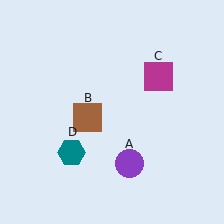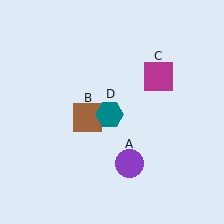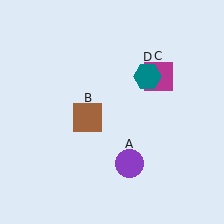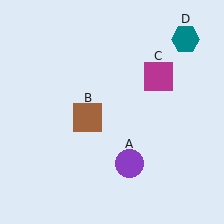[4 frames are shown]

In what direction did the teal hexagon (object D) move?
The teal hexagon (object D) moved up and to the right.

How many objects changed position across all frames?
1 object changed position: teal hexagon (object D).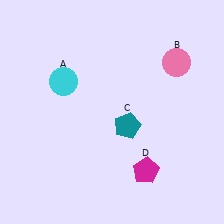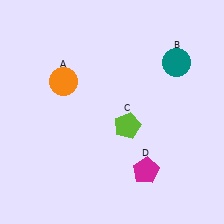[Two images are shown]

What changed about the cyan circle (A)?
In Image 1, A is cyan. In Image 2, it changed to orange.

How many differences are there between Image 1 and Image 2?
There are 3 differences between the two images.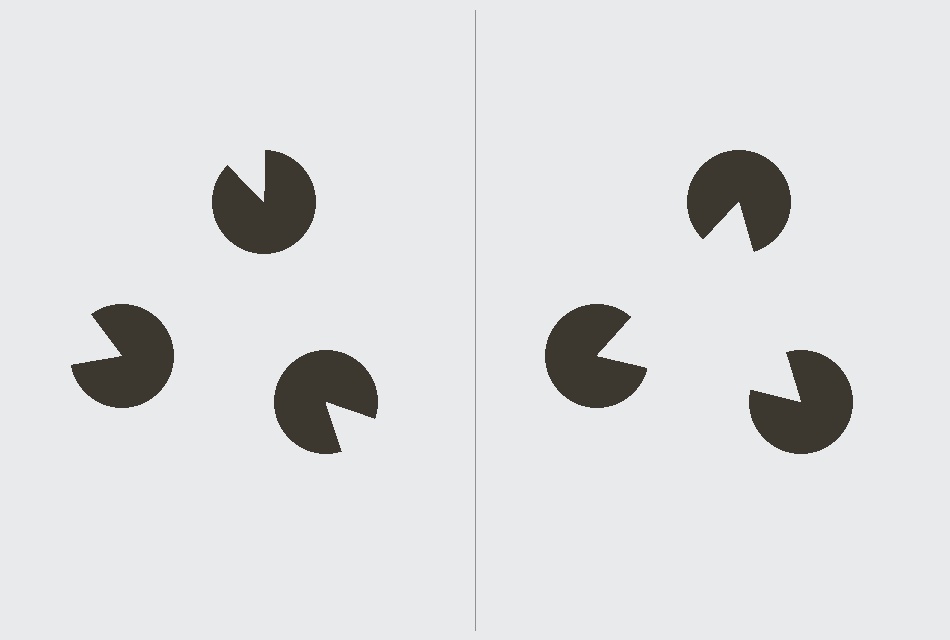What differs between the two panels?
The pac-man discs are positioned identically on both sides; only the wedge orientations differ. On the right they align to a triangle; on the left they are misaligned.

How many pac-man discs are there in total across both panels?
6 — 3 on each side.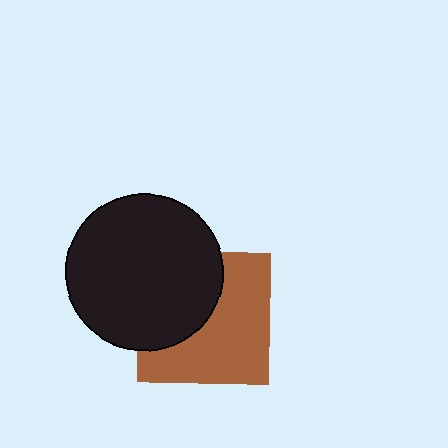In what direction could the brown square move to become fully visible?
The brown square could move right. That would shift it out from behind the black circle entirely.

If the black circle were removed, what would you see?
You would see the complete brown square.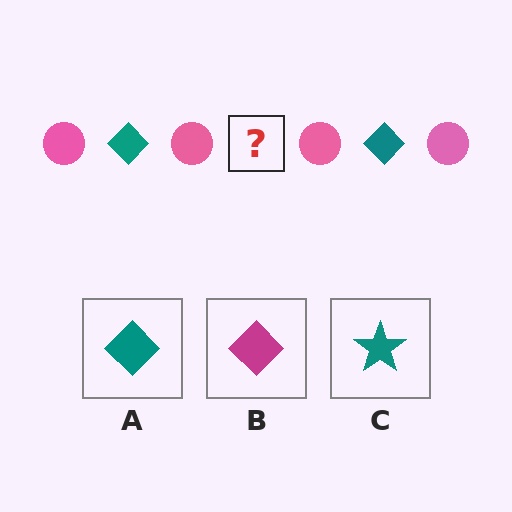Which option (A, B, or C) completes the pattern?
A.